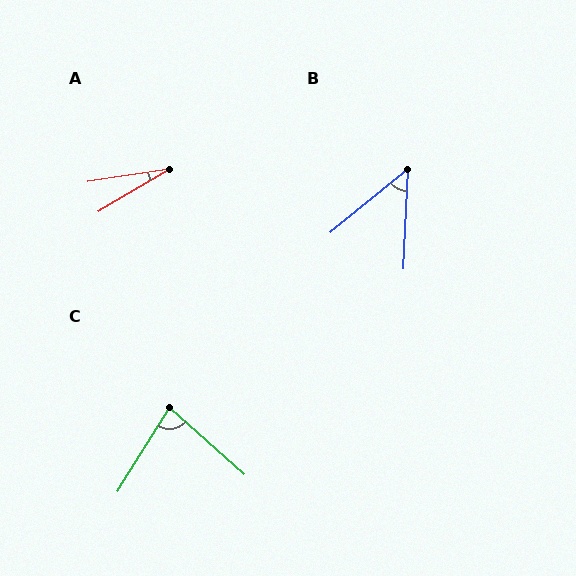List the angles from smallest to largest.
A (22°), B (48°), C (80°).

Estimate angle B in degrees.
Approximately 48 degrees.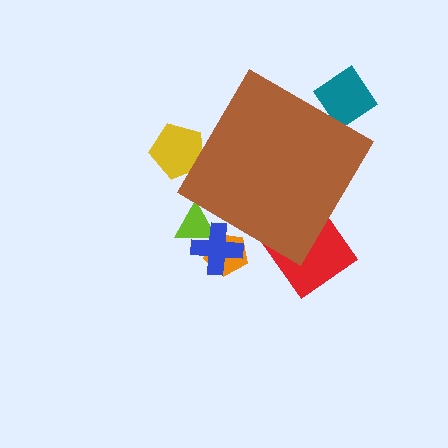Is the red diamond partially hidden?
Yes, the red diamond is partially hidden behind the brown diamond.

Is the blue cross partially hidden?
Yes, the blue cross is partially hidden behind the brown diamond.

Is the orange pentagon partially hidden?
Yes, the orange pentagon is partially hidden behind the brown diamond.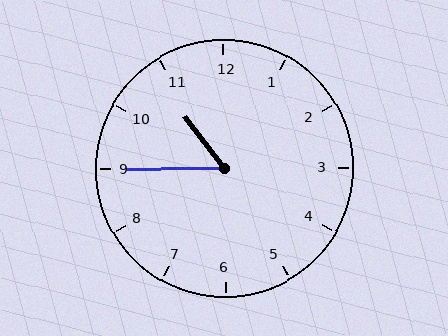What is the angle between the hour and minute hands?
Approximately 52 degrees.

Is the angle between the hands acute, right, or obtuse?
It is acute.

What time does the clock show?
10:45.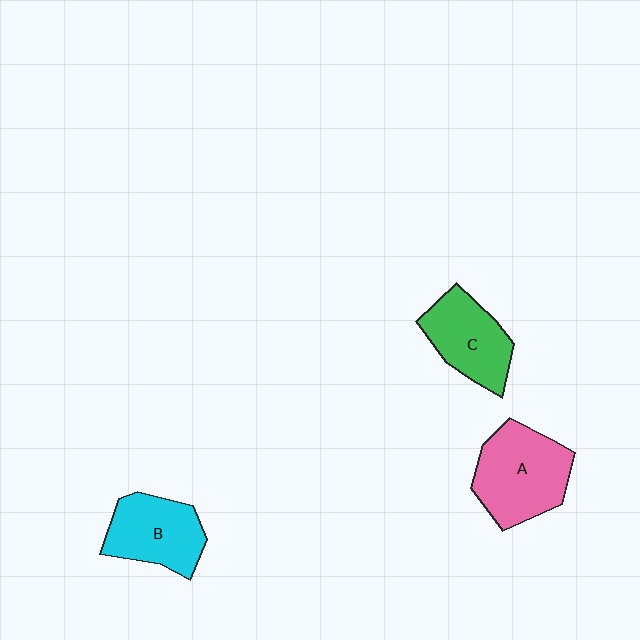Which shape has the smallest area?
Shape C (green).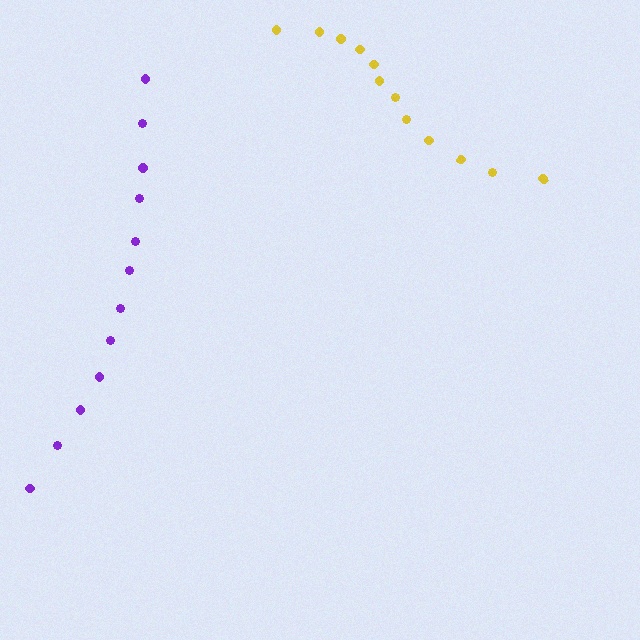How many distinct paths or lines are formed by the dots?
There are 2 distinct paths.